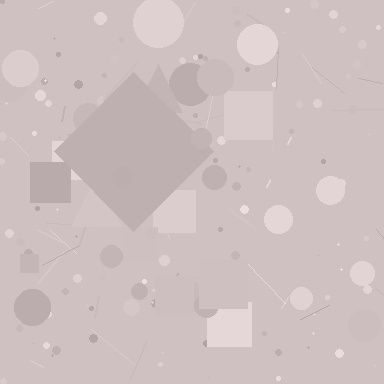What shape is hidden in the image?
A diamond is hidden in the image.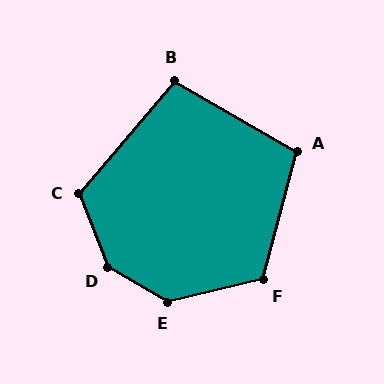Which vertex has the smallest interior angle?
B, at approximately 100 degrees.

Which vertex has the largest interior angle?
D, at approximately 142 degrees.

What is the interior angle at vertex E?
Approximately 136 degrees (obtuse).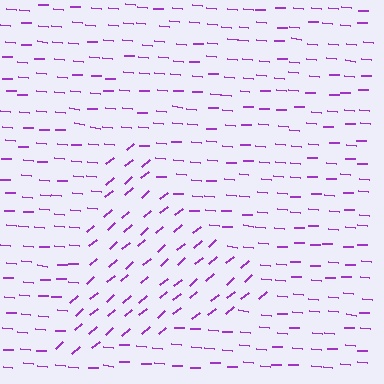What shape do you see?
I see a triangle.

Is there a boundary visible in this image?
Yes, there is a texture boundary formed by a change in line orientation.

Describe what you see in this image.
The image is filled with small purple line segments. A triangle region in the image has lines oriented differently from the surrounding lines, creating a visible texture boundary.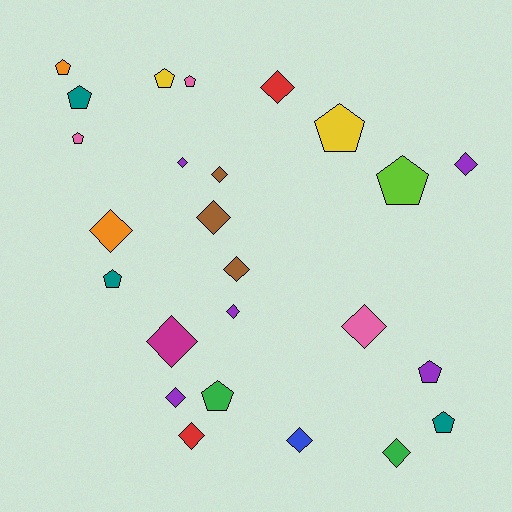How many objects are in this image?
There are 25 objects.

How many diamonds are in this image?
There are 14 diamonds.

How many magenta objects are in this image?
There is 1 magenta object.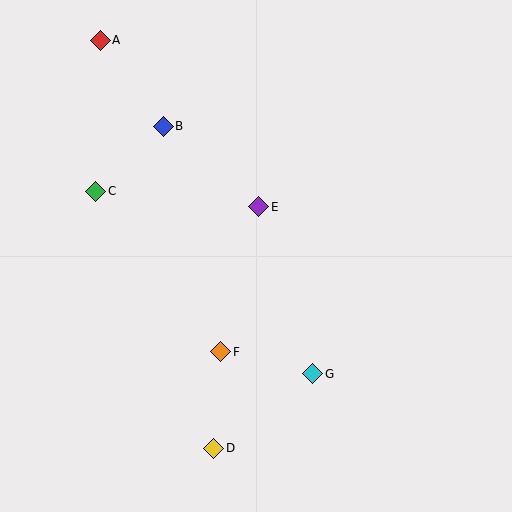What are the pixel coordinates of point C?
Point C is at (96, 191).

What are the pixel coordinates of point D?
Point D is at (214, 448).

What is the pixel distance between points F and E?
The distance between F and E is 150 pixels.